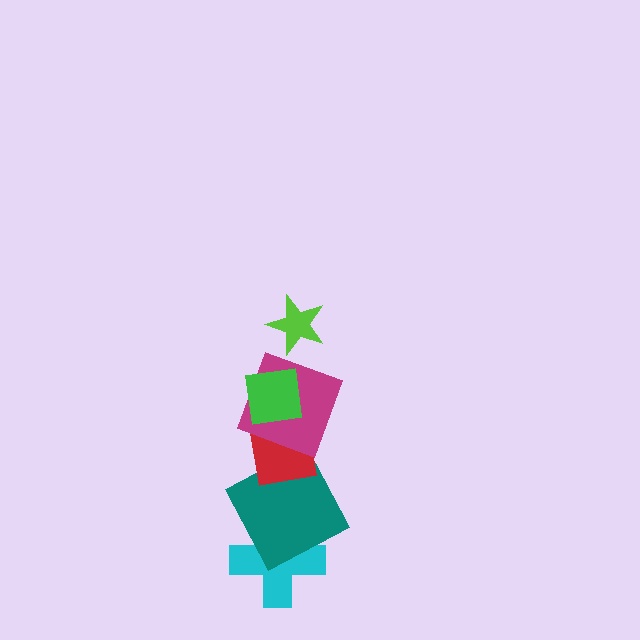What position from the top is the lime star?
The lime star is 1st from the top.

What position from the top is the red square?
The red square is 4th from the top.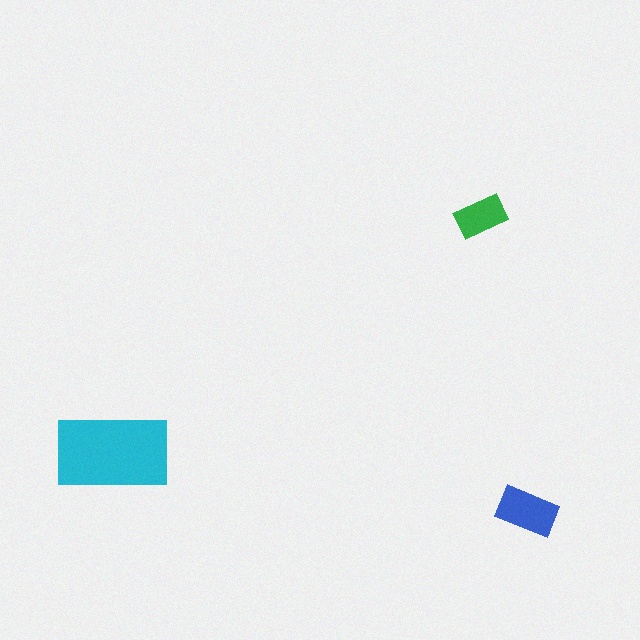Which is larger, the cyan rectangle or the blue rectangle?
The cyan one.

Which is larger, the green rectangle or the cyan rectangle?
The cyan one.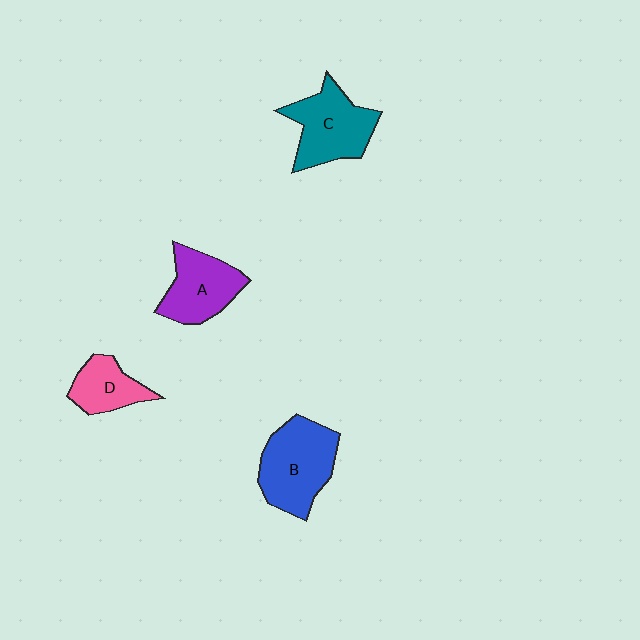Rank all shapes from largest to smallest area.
From largest to smallest: B (blue), C (teal), A (purple), D (pink).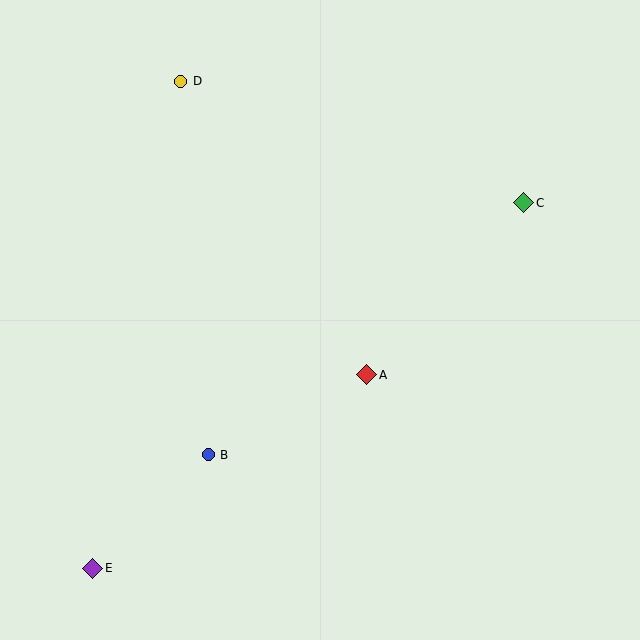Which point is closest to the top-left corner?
Point D is closest to the top-left corner.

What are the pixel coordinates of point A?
Point A is at (367, 375).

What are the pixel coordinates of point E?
Point E is at (93, 568).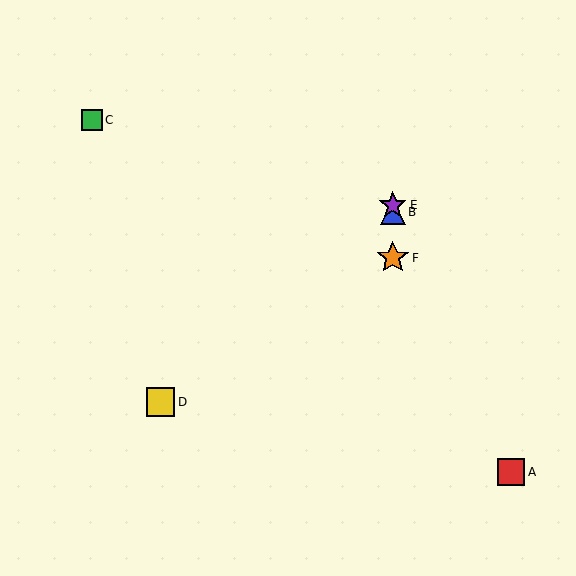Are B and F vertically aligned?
Yes, both are at x≈393.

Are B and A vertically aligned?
No, B is at x≈393 and A is at x≈511.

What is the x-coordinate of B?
Object B is at x≈393.